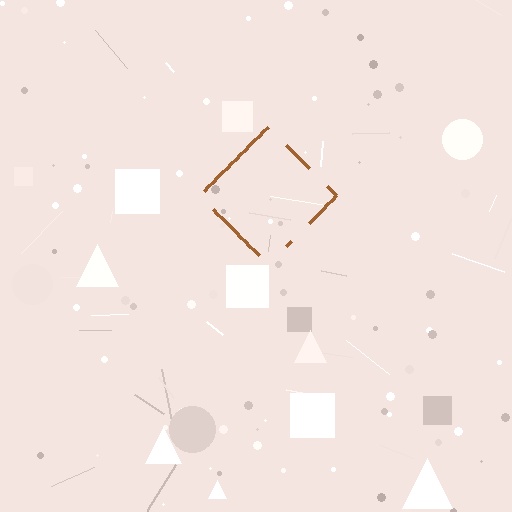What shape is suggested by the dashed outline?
The dashed outline suggests a diamond.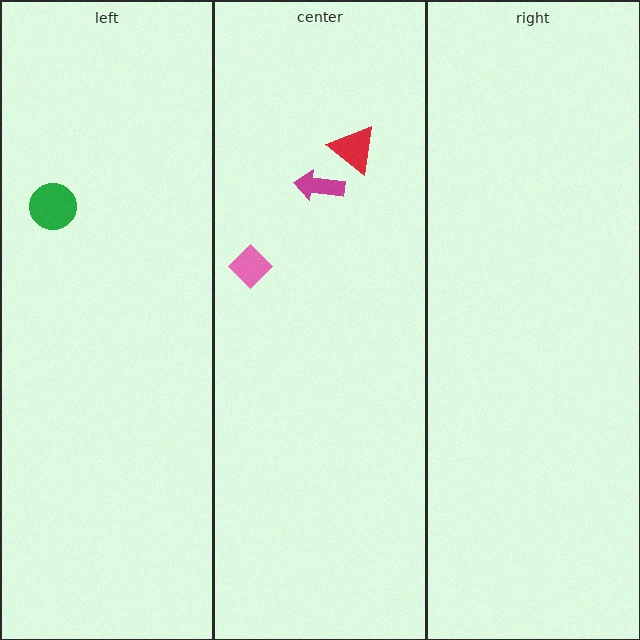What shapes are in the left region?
The green circle.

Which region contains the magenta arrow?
The center region.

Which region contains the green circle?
The left region.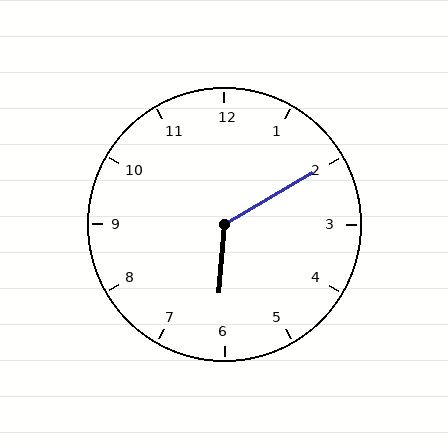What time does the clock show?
6:10.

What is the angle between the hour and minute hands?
Approximately 125 degrees.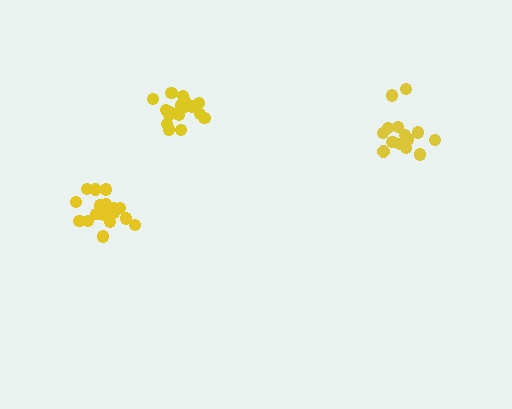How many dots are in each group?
Group 1: 14 dots, Group 2: 18 dots, Group 3: 20 dots (52 total).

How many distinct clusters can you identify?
There are 3 distinct clusters.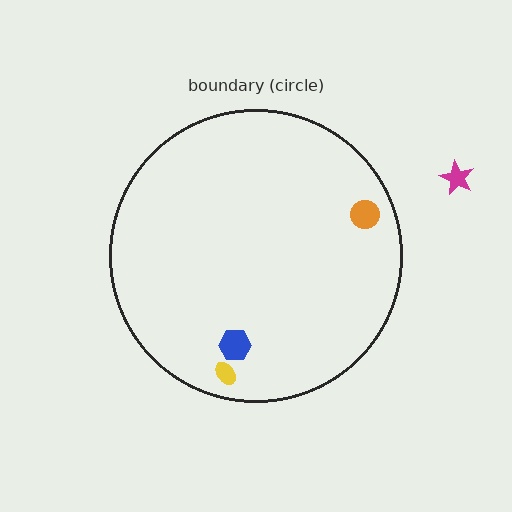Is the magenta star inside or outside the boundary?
Outside.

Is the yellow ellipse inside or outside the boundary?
Inside.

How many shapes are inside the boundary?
3 inside, 1 outside.